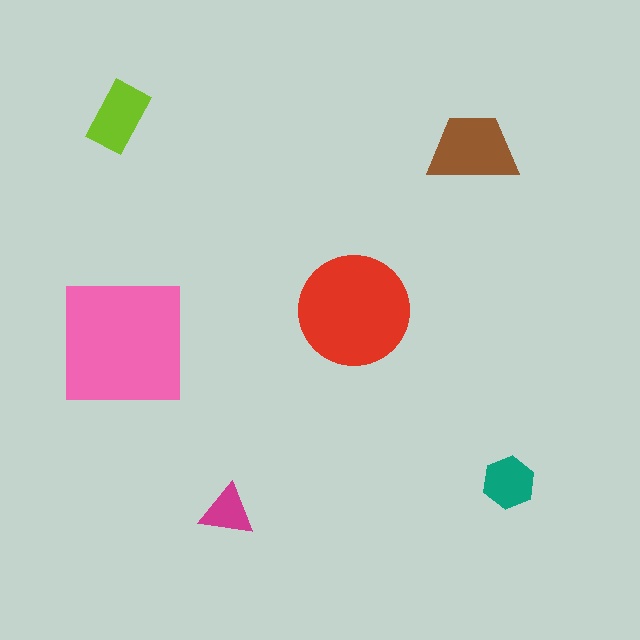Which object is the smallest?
The magenta triangle.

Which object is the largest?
The pink square.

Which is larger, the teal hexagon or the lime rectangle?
The lime rectangle.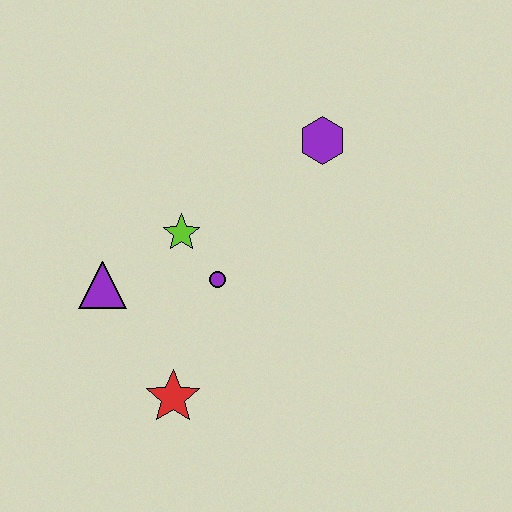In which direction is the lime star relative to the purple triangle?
The lime star is to the right of the purple triangle.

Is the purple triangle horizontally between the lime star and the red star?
No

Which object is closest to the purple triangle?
The lime star is closest to the purple triangle.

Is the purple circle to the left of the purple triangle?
No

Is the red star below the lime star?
Yes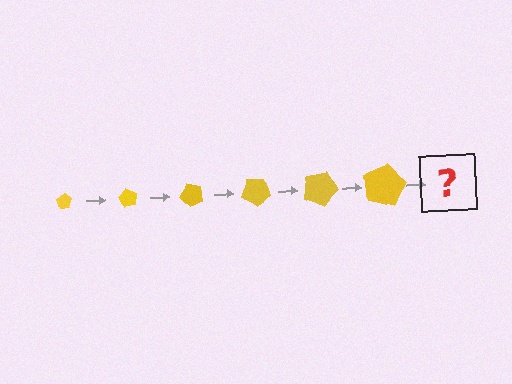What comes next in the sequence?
The next element should be a pentagon, larger than the previous one and rotated 360 degrees from the start.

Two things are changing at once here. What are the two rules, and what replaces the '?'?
The two rules are that the pentagon grows larger each step and it rotates 60 degrees each step. The '?' should be a pentagon, larger than the previous one and rotated 360 degrees from the start.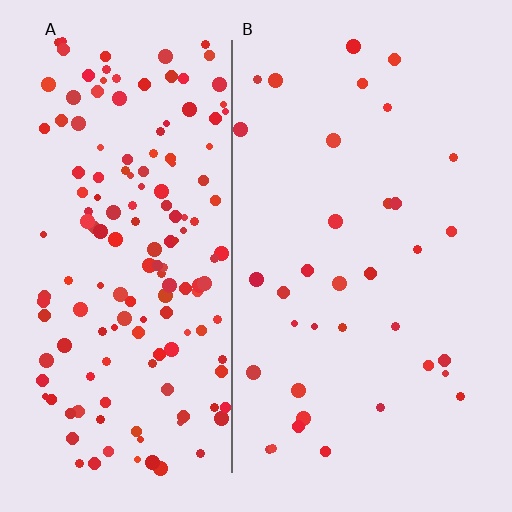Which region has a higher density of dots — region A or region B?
A (the left).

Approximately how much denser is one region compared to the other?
Approximately 4.5× — region A over region B.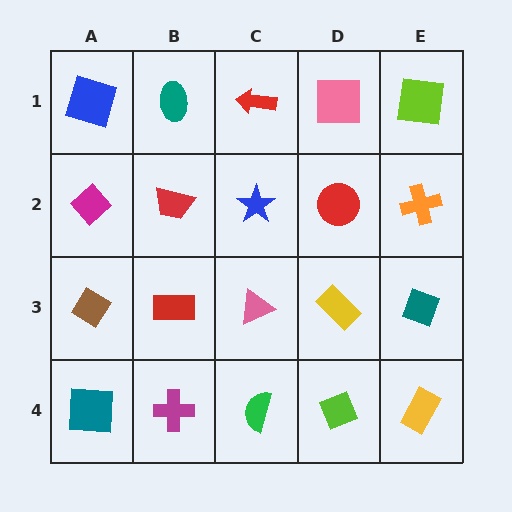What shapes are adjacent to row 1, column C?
A blue star (row 2, column C), a teal ellipse (row 1, column B), a pink square (row 1, column D).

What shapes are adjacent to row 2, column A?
A blue square (row 1, column A), a brown diamond (row 3, column A), a red trapezoid (row 2, column B).